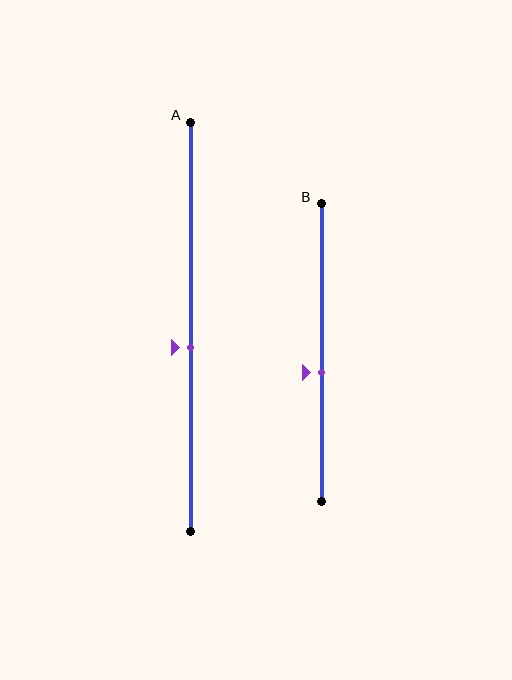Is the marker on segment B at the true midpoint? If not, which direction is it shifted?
No, the marker on segment B is shifted downward by about 7% of the segment length.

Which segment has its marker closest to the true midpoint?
Segment A has its marker closest to the true midpoint.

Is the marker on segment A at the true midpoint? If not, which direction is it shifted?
No, the marker on segment A is shifted downward by about 5% of the segment length.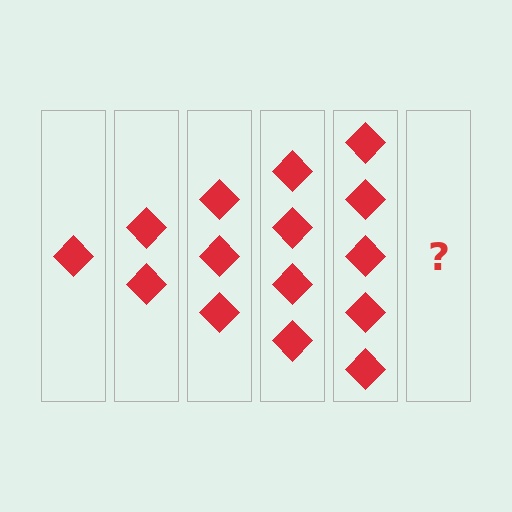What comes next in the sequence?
The next element should be 6 diamonds.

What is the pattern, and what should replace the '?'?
The pattern is that each step adds one more diamond. The '?' should be 6 diamonds.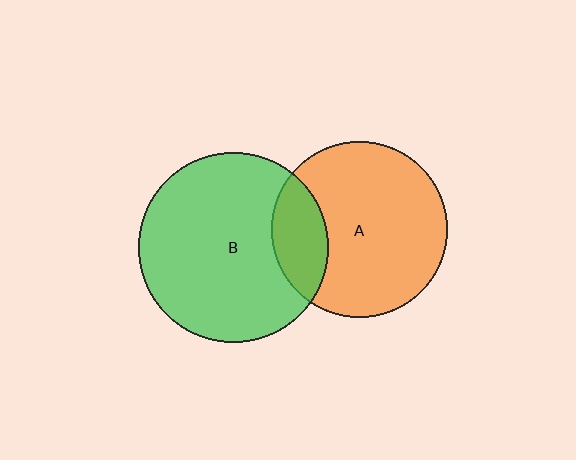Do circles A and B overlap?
Yes.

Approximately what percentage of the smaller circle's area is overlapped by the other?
Approximately 20%.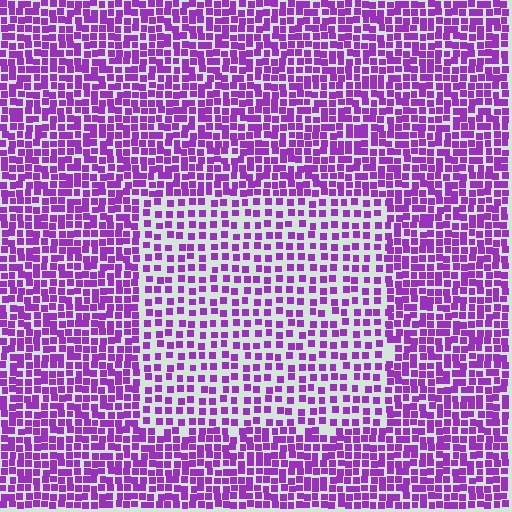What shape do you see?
I see a rectangle.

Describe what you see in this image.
The image contains small purple elements arranged at two different densities. A rectangle-shaped region is visible where the elements are less densely packed than the surrounding area.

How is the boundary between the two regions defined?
The boundary is defined by a change in element density (approximately 1.8x ratio). All elements are the same color, size, and shape.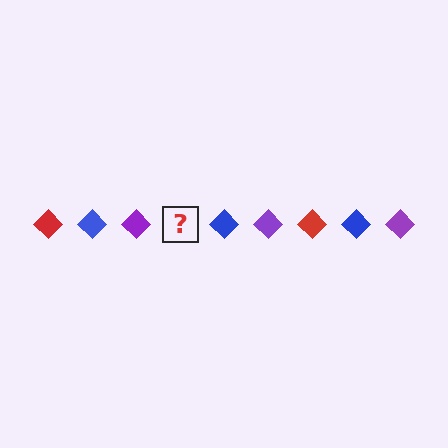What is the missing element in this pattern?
The missing element is a red diamond.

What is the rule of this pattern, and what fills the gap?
The rule is that the pattern cycles through red, blue, purple diamonds. The gap should be filled with a red diamond.